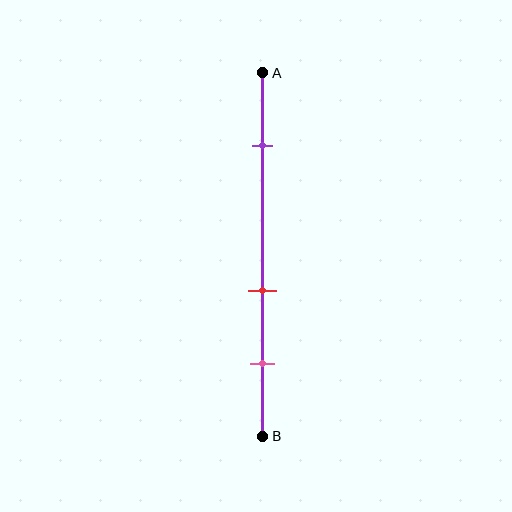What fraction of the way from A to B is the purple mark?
The purple mark is approximately 20% (0.2) of the way from A to B.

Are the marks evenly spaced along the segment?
No, the marks are not evenly spaced.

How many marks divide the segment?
There are 3 marks dividing the segment.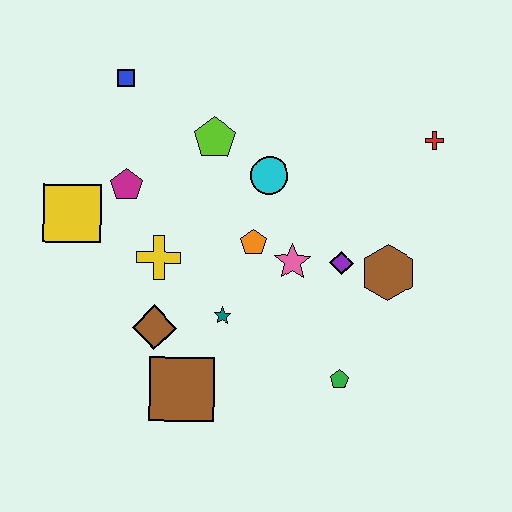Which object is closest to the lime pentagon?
The cyan circle is closest to the lime pentagon.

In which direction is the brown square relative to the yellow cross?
The brown square is below the yellow cross.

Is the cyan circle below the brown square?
No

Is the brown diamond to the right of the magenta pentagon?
Yes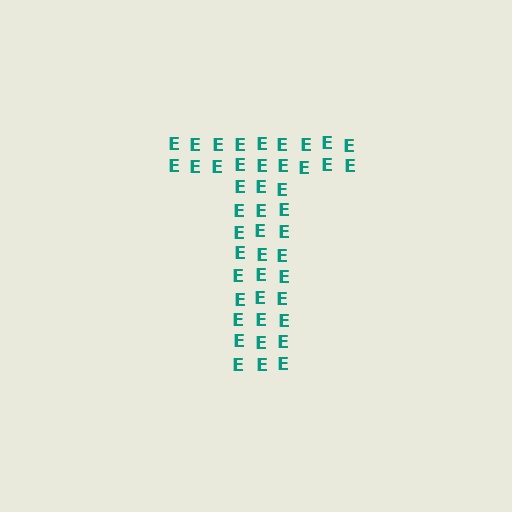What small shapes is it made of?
It is made of small letter E's.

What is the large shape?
The large shape is the letter T.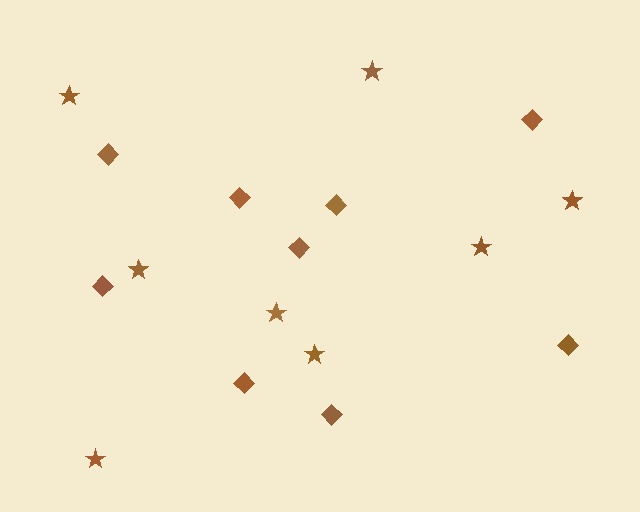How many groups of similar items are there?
There are 2 groups: one group of diamonds (9) and one group of stars (8).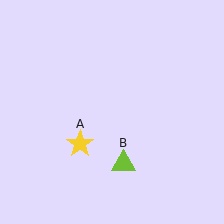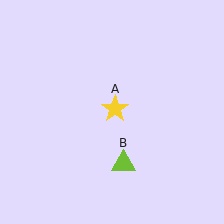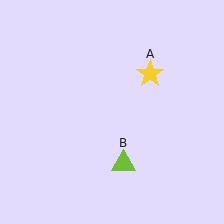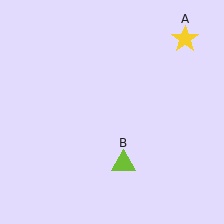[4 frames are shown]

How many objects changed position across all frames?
1 object changed position: yellow star (object A).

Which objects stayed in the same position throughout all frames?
Lime triangle (object B) remained stationary.